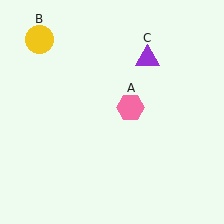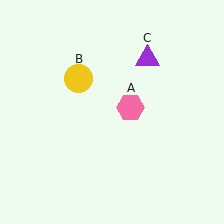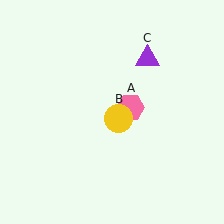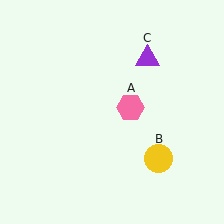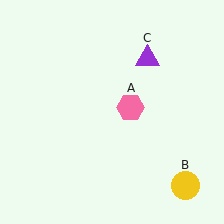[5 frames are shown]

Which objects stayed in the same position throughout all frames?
Pink hexagon (object A) and purple triangle (object C) remained stationary.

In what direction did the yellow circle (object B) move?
The yellow circle (object B) moved down and to the right.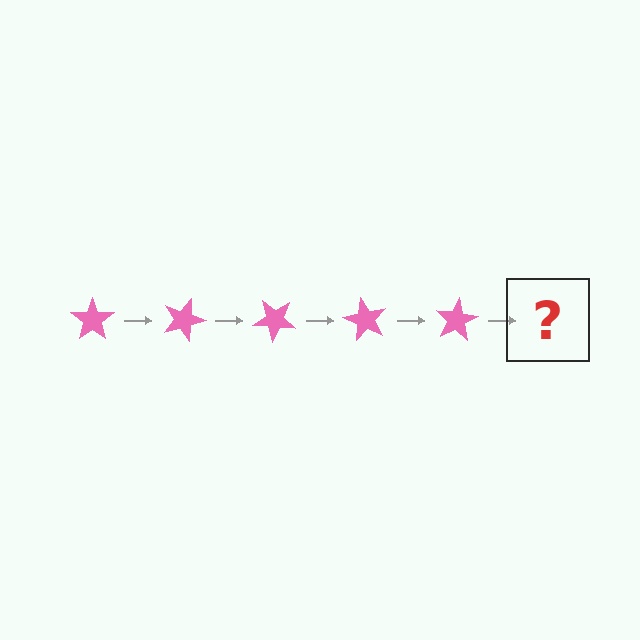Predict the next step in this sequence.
The next step is a pink star rotated 100 degrees.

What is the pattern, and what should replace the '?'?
The pattern is that the star rotates 20 degrees each step. The '?' should be a pink star rotated 100 degrees.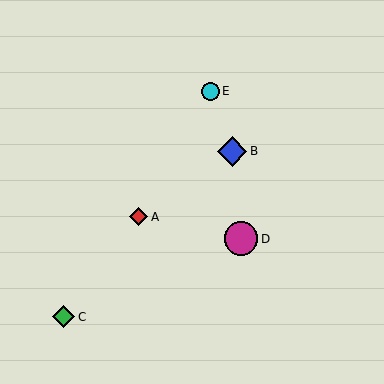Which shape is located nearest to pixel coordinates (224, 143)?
The blue diamond (labeled B) at (232, 151) is nearest to that location.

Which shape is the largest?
The magenta circle (labeled D) is the largest.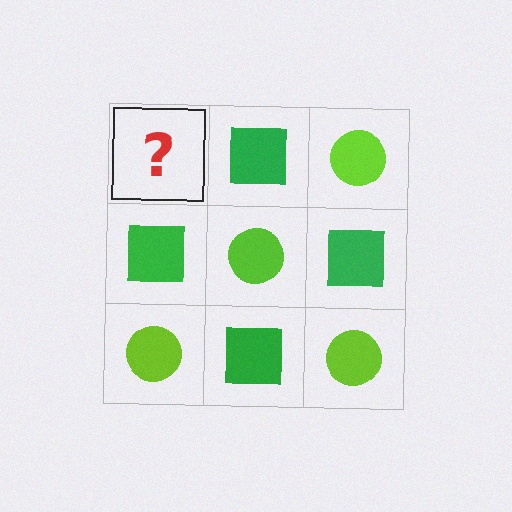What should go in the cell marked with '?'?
The missing cell should contain a lime circle.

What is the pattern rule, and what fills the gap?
The rule is that it alternates lime circle and green square in a checkerboard pattern. The gap should be filled with a lime circle.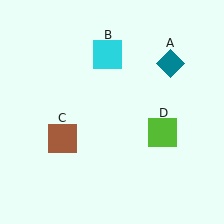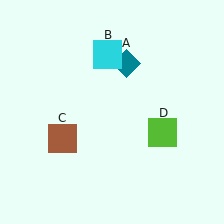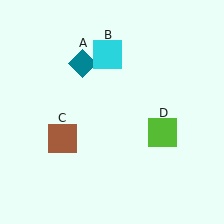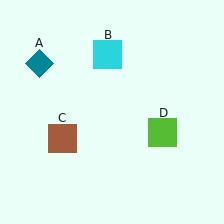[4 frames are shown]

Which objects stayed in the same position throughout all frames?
Cyan square (object B) and brown square (object C) and lime square (object D) remained stationary.